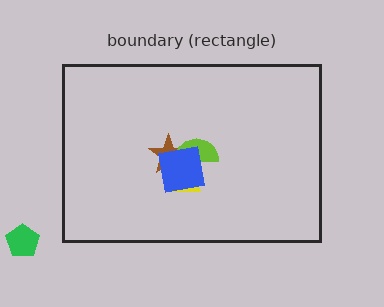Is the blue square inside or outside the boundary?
Inside.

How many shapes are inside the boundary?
4 inside, 1 outside.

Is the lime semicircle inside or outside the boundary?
Inside.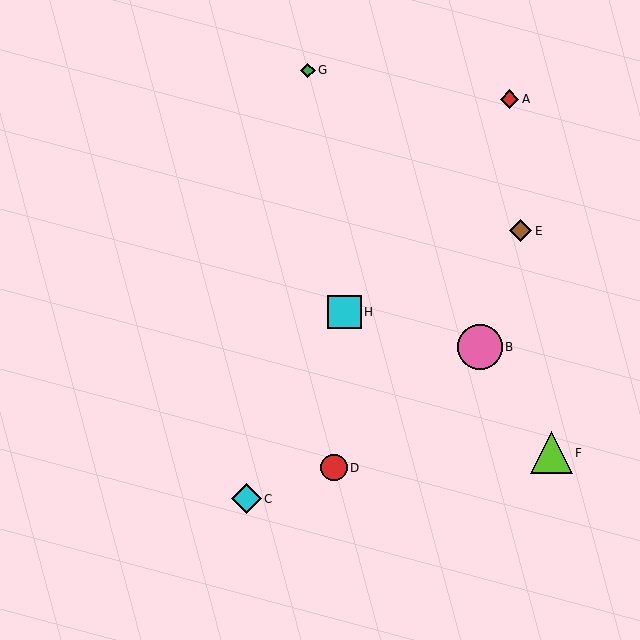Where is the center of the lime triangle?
The center of the lime triangle is at (551, 453).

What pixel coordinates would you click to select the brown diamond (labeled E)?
Click at (520, 231) to select the brown diamond E.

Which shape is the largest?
The pink circle (labeled B) is the largest.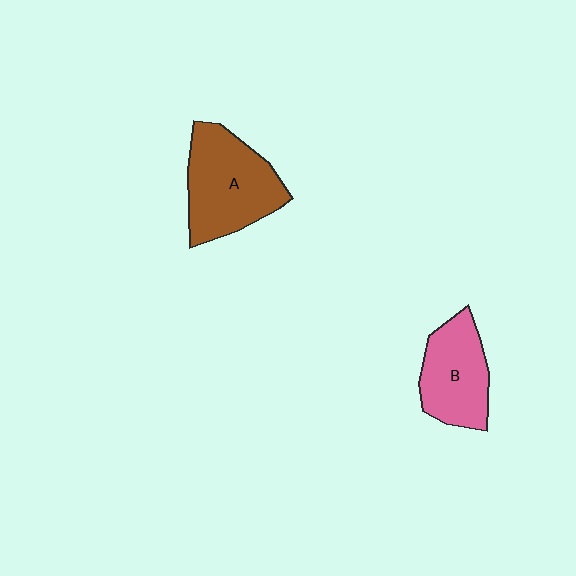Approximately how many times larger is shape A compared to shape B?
Approximately 1.3 times.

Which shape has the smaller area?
Shape B (pink).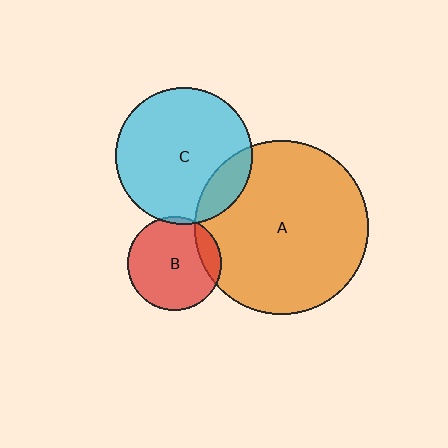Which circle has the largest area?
Circle A (orange).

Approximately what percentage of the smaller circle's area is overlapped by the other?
Approximately 5%.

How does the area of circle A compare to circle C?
Approximately 1.6 times.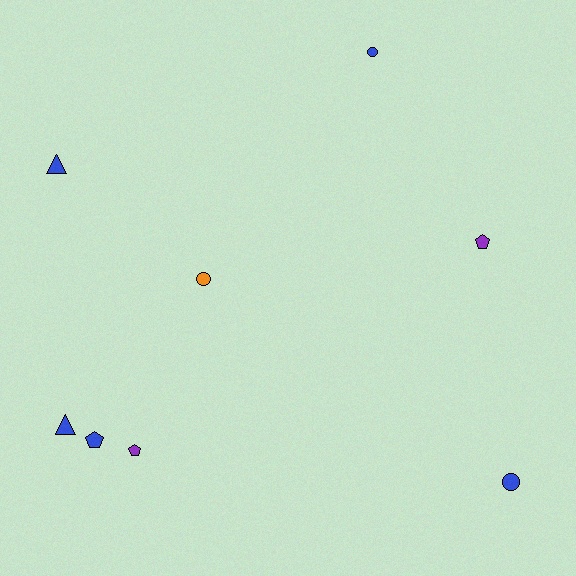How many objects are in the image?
There are 8 objects.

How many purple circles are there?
There are no purple circles.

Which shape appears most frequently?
Pentagon, with 3 objects.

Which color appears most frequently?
Blue, with 5 objects.